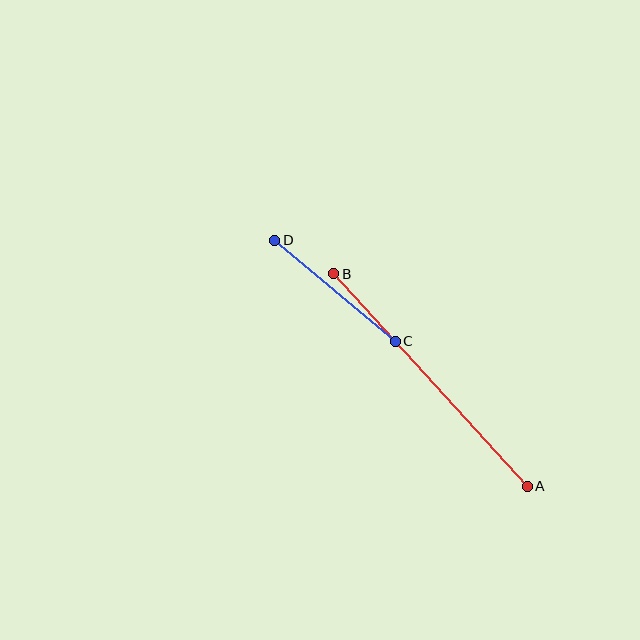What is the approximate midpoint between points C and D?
The midpoint is at approximately (335, 291) pixels.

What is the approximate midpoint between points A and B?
The midpoint is at approximately (431, 380) pixels.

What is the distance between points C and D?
The distance is approximately 157 pixels.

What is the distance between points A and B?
The distance is approximately 287 pixels.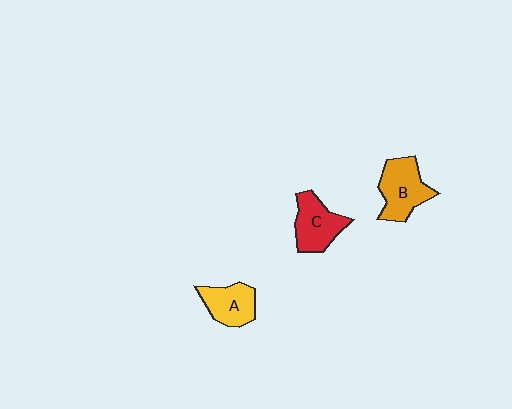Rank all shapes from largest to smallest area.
From largest to smallest: B (orange), C (red), A (yellow).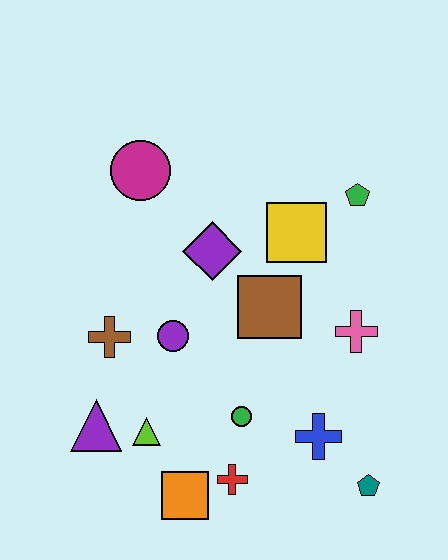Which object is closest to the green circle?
The red cross is closest to the green circle.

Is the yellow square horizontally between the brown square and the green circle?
No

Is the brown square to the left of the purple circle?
No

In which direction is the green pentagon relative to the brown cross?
The green pentagon is to the right of the brown cross.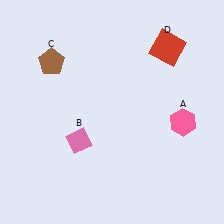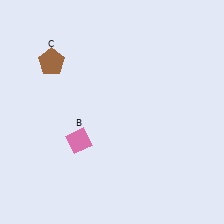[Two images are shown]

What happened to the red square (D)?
The red square (D) was removed in Image 2. It was in the top-right area of Image 1.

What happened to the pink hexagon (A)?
The pink hexagon (A) was removed in Image 2. It was in the bottom-right area of Image 1.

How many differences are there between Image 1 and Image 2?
There are 2 differences between the two images.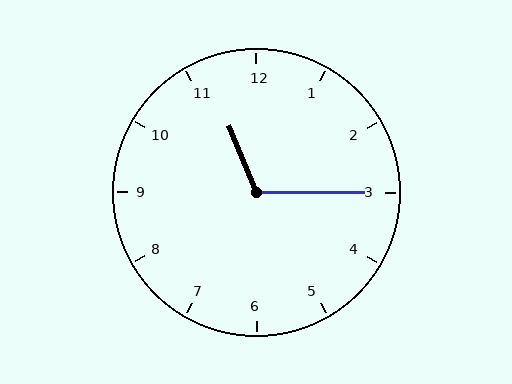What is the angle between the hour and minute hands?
Approximately 112 degrees.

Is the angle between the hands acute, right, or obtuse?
It is obtuse.